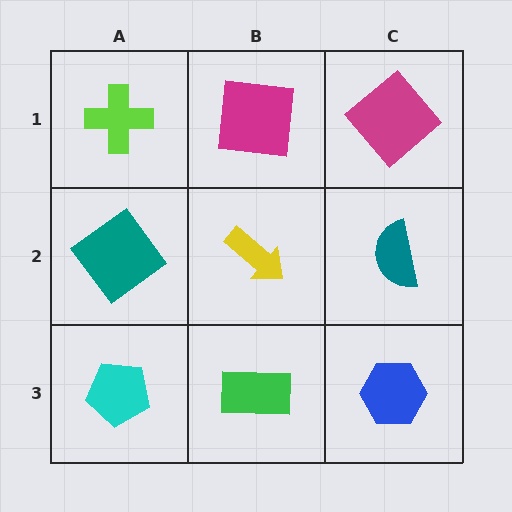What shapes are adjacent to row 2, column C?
A magenta diamond (row 1, column C), a blue hexagon (row 3, column C), a yellow arrow (row 2, column B).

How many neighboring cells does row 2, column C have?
3.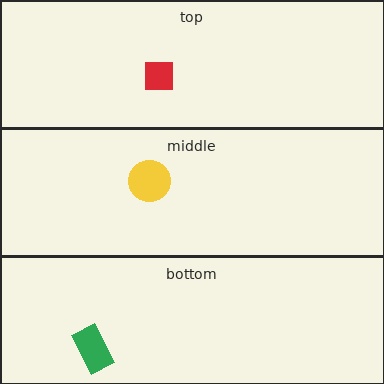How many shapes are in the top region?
1.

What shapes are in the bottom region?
The green rectangle.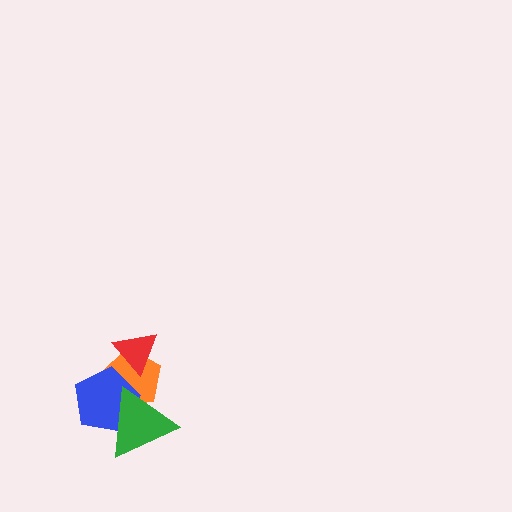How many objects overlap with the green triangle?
2 objects overlap with the green triangle.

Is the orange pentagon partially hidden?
Yes, it is partially covered by another shape.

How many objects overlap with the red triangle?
1 object overlaps with the red triangle.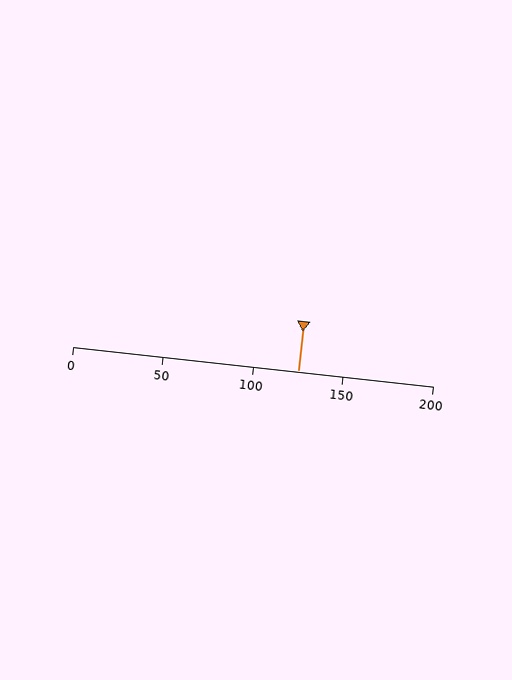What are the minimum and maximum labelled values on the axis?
The axis runs from 0 to 200.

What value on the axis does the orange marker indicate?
The marker indicates approximately 125.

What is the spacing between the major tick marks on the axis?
The major ticks are spaced 50 apart.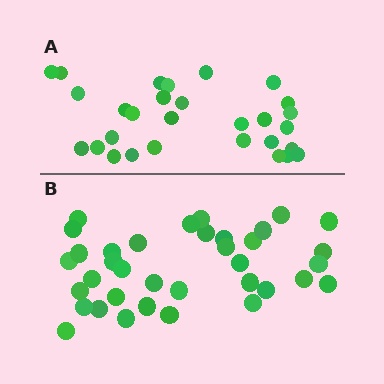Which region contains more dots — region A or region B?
Region B (the bottom region) has more dots.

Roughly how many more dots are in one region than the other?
Region B has roughly 8 or so more dots than region A.